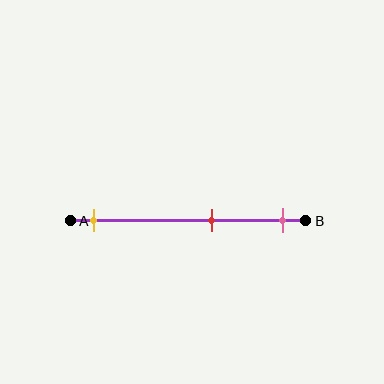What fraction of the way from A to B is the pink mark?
The pink mark is approximately 90% (0.9) of the way from A to B.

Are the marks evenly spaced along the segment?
No, the marks are not evenly spaced.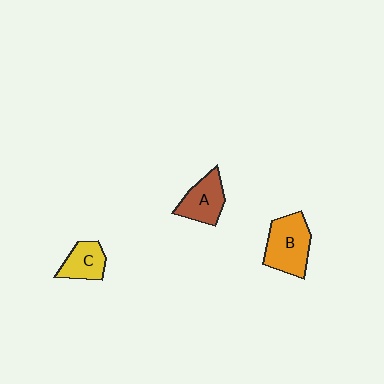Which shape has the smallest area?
Shape C (yellow).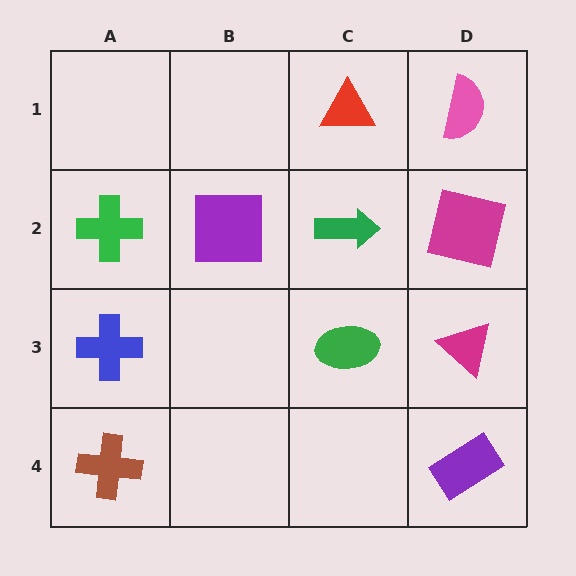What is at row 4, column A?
A brown cross.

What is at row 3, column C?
A green ellipse.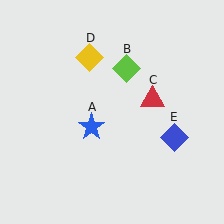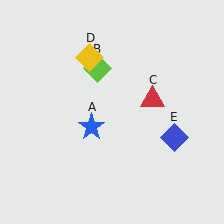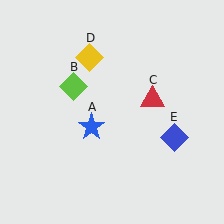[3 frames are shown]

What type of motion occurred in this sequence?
The lime diamond (object B) rotated counterclockwise around the center of the scene.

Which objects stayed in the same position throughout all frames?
Blue star (object A) and red triangle (object C) and yellow diamond (object D) and blue diamond (object E) remained stationary.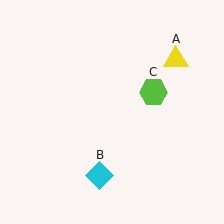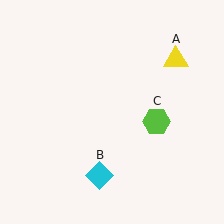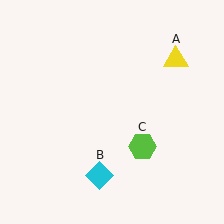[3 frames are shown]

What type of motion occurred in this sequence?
The lime hexagon (object C) rotated clockwise around the center of the scene.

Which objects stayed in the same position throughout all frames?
Yellow triangle (object A) and cyan diamond (object B) remained stationary.